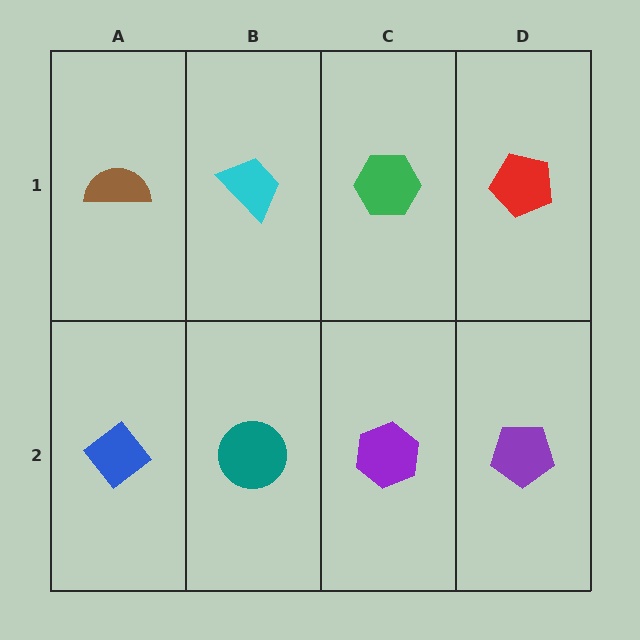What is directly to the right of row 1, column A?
A cyan trapezoid.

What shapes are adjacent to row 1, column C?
A purple hexagon (row 2, column C), a cyan trapezoid (row 1, column B), a red pentagon (row 1, column D).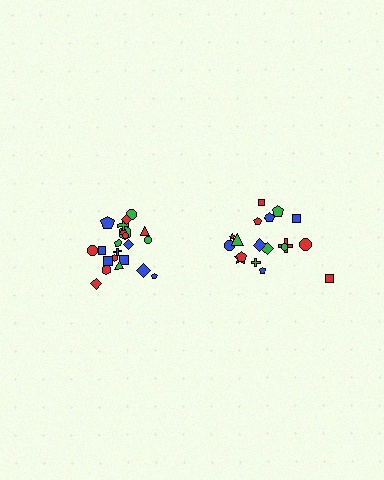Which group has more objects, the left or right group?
The left group.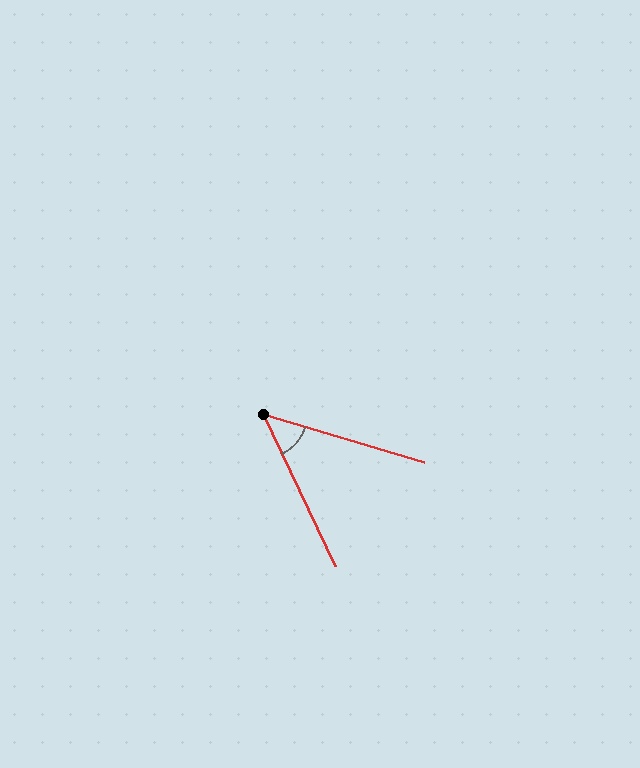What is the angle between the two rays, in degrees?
Approximately 48 degrees.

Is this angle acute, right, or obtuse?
It is acute.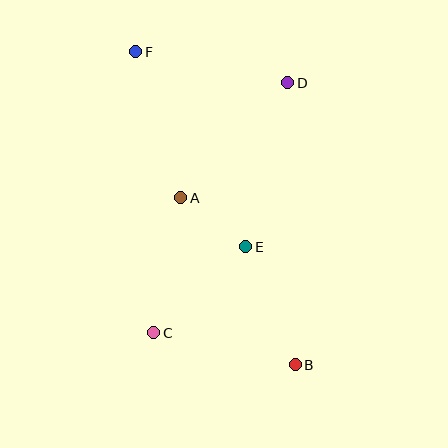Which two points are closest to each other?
Points A and E are closest to each other.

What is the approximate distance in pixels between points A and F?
The distance between A and F is approximately 153 pixels.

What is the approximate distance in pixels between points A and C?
The distance between A and C is approximately 138 pixels.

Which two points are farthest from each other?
Points B and F are farthest from each other.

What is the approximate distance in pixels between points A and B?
The distance between A and B is approximately 202 pixels.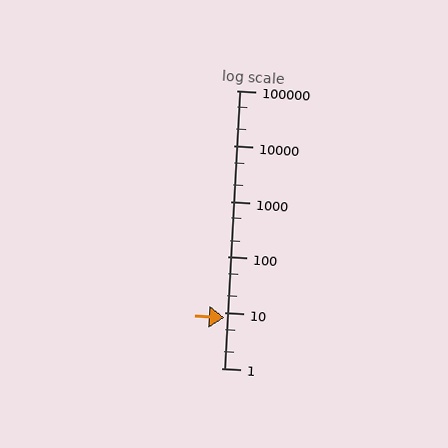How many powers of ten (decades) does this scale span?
The scale spans 5 decades, from 1 to 100000.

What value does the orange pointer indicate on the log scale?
The pointer indicates approximately 8.1.